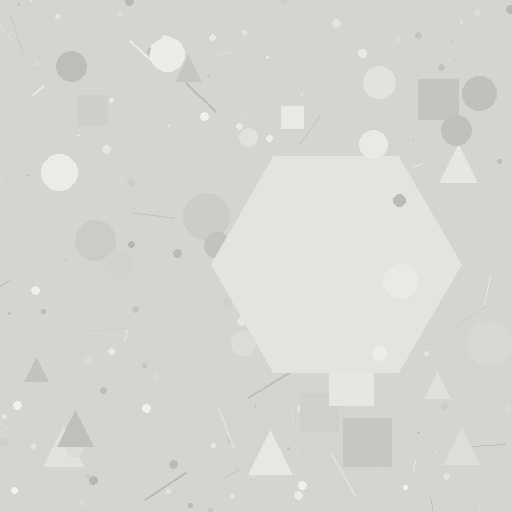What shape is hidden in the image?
A hexagon is hidden in the image.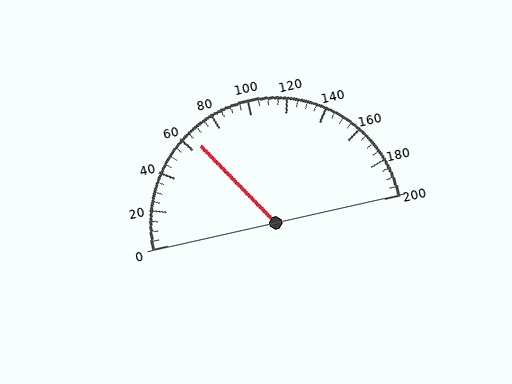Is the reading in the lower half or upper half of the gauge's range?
The reading is in the lower half of the range (0 to 200).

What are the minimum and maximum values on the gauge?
The gauge ranges from 0 to 200.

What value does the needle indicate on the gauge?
The needle indicates approximately 65.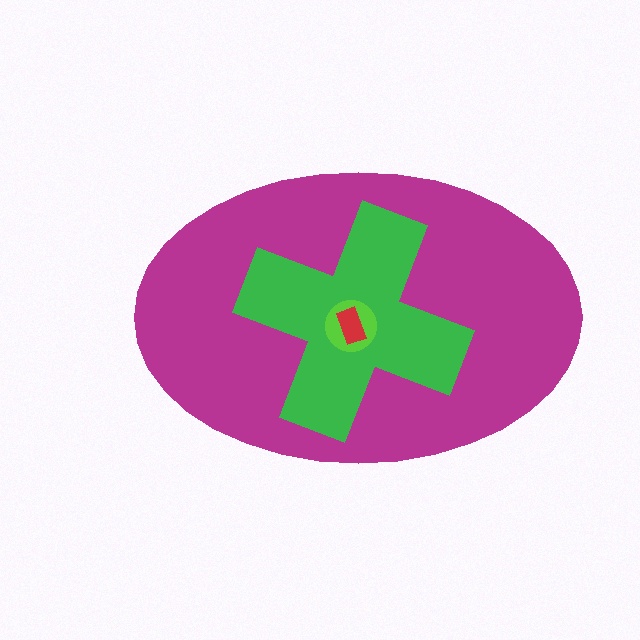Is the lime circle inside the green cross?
Yes.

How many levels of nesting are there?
4.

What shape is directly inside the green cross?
The lime circle.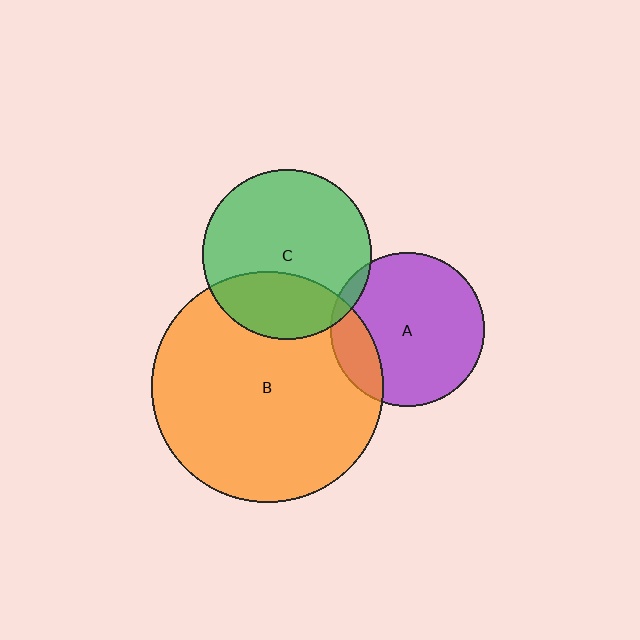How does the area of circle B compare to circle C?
Approximately 1.9 times.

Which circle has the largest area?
Circle B (orange).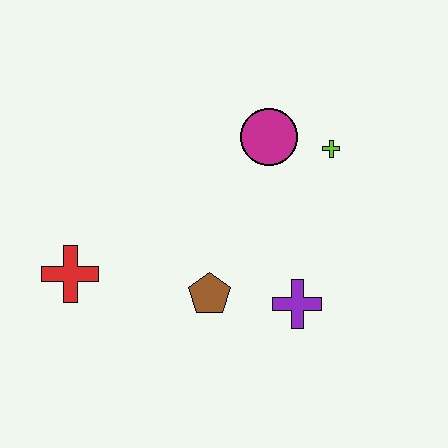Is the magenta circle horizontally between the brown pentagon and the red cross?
No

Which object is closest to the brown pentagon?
The purple cross is closest to the brown pentagon.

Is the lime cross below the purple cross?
No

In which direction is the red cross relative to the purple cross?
The red cross is to the left of the purple cross.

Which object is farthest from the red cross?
The lime cross is farthest from the red cross.